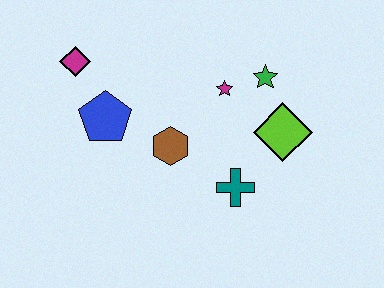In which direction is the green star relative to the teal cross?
The green star is above the teal cross.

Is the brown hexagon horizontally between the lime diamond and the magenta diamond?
Yes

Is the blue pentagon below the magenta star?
Yes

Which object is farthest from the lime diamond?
The magenta diamond is farthest from the lime diamond.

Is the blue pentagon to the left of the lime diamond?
Yes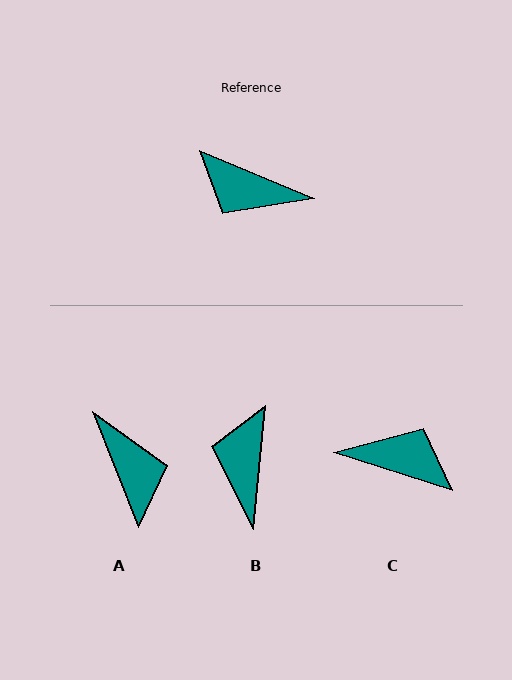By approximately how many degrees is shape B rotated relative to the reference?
Approximately 73 degrees clockwise.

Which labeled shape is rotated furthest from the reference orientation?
C, about 175 degrees away.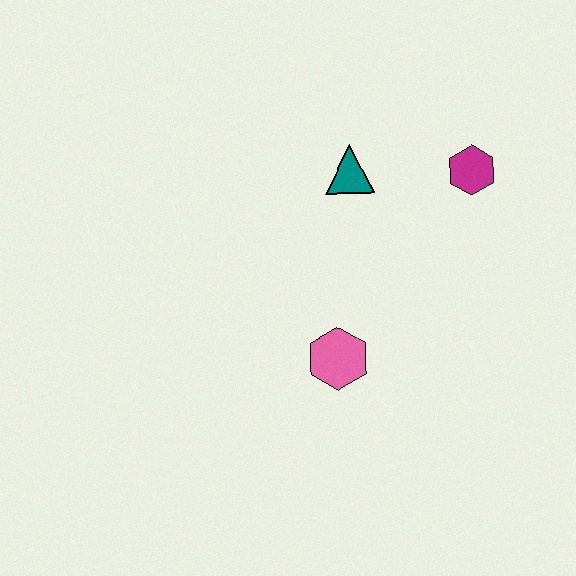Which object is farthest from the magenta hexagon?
The pink hexagon is farthest from the magenta hexagon.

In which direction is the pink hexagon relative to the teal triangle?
The pink hexagon is below the teal triangle.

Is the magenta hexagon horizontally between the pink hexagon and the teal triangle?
No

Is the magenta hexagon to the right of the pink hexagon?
Yes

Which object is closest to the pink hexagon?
The teal triangle is closest to the pink hexagon.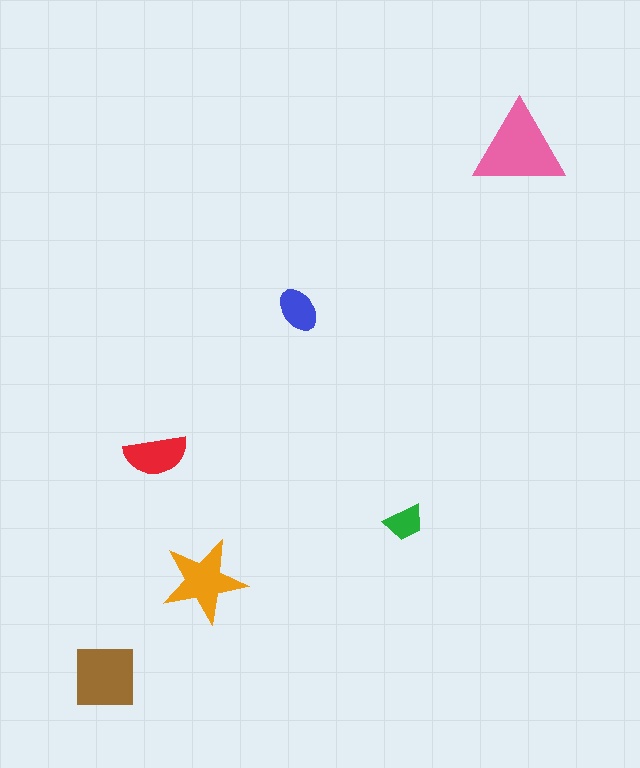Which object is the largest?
The pink triangle.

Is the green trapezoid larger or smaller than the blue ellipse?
Smaller.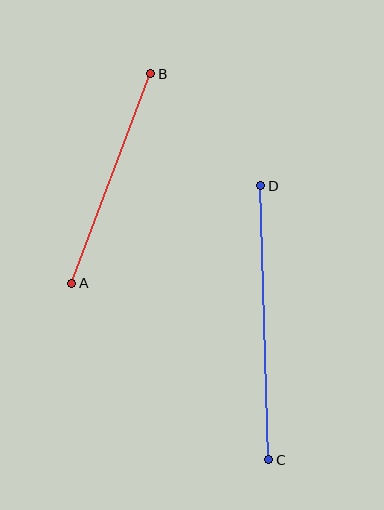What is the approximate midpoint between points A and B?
The midpoint is at approximately (111, 179) pixels.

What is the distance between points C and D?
The distance is approximately 274 pixels.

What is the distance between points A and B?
The distance is approximately 224 pixels.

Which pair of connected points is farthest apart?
Points C and D are farthest apart.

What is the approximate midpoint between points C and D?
The midpoint is at approximately (265, 323) pixels.